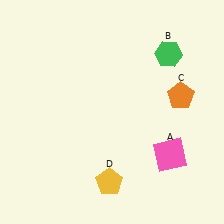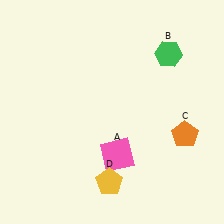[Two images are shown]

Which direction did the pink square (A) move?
The pink square (A) moved left.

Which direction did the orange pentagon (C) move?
The orange pentagon (C) moved down.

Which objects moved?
The objects that moved are: the pink square (A), the orange pentagon (C).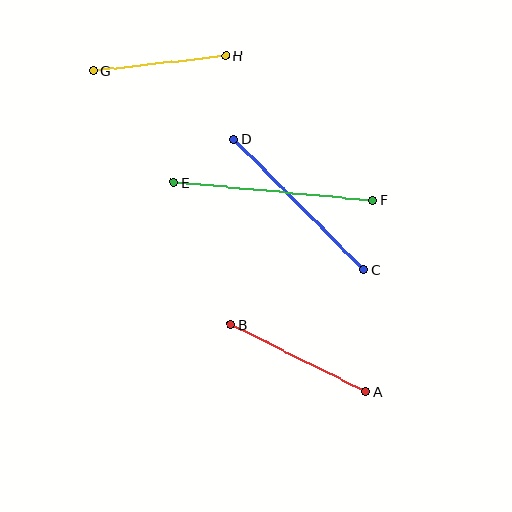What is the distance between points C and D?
The distance is approximately 184 pixels.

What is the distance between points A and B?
The distance is approximately 151 pixels.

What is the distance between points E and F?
The distance is approximately 199 pixels.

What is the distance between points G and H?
The distance is approximately 133 pixels.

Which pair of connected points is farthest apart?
Points E and F are farthest apart.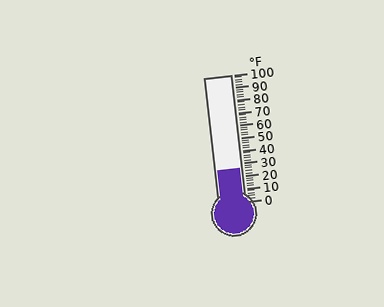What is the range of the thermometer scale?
The thermometer scale ranges from 0°F to 100°F.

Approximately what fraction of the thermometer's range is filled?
The thermometer is filled to approximately 25% of its range.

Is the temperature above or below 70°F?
The temperature is below 70°F.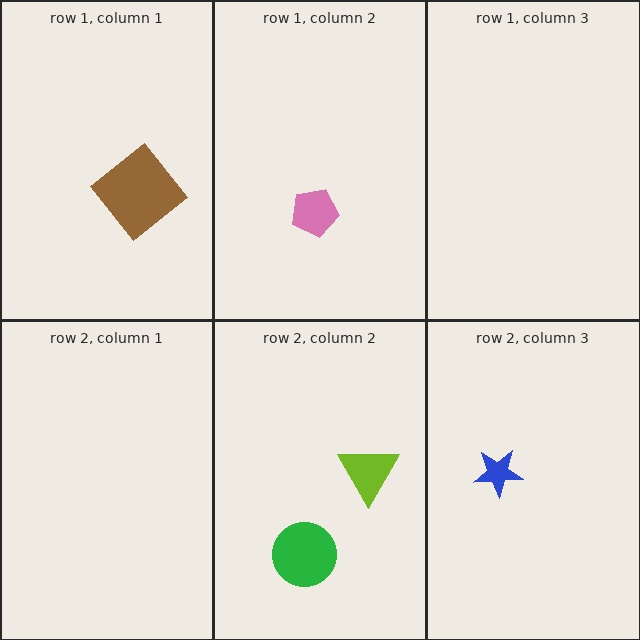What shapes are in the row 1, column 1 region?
The brown diamond.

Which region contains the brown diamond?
The row 1, column 1 region.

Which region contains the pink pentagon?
The row 1, column 2 region.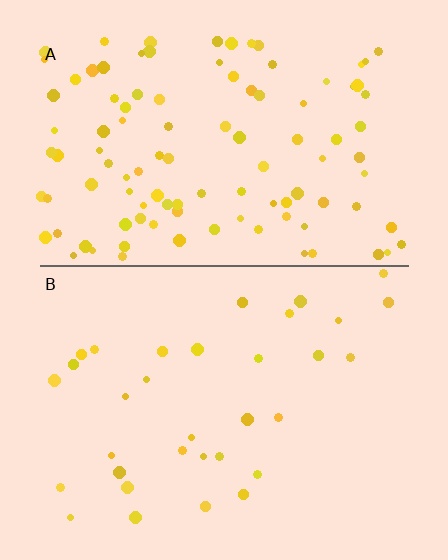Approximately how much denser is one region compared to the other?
Approximately 3.2× — region A over region B.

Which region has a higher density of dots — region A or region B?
A (the top).